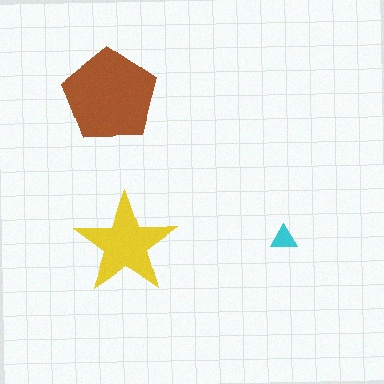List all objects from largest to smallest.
The brown pentagon, the yellow star, the cyan triangle.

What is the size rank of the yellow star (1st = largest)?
2nd.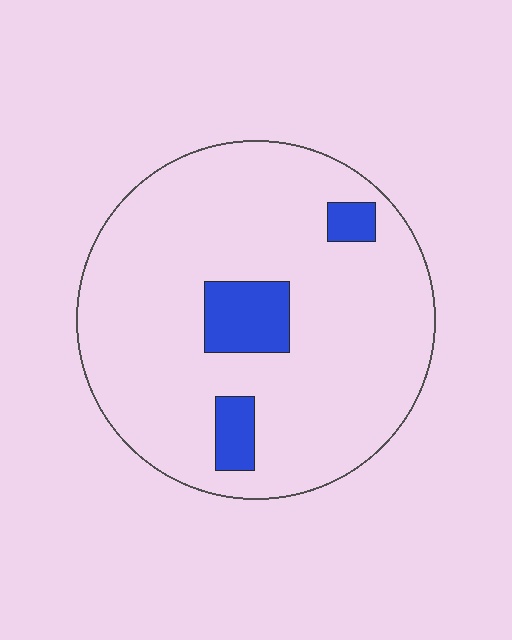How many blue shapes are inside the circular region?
3.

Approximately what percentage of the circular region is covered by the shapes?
Approximately 10%.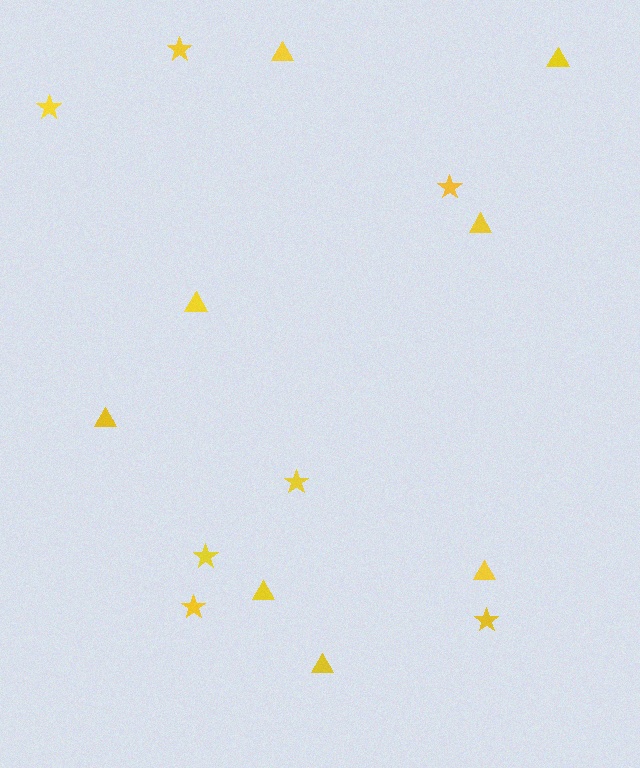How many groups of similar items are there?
There are 2 groups: one group of triangles (8) and one group of stars (7).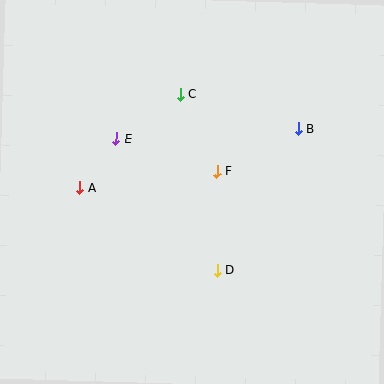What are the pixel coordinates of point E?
Point E is at (116, 139).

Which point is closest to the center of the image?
Point F at (217, 171) is closest to the center.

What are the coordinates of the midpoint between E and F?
The midpoint between E and F is at (167, 155).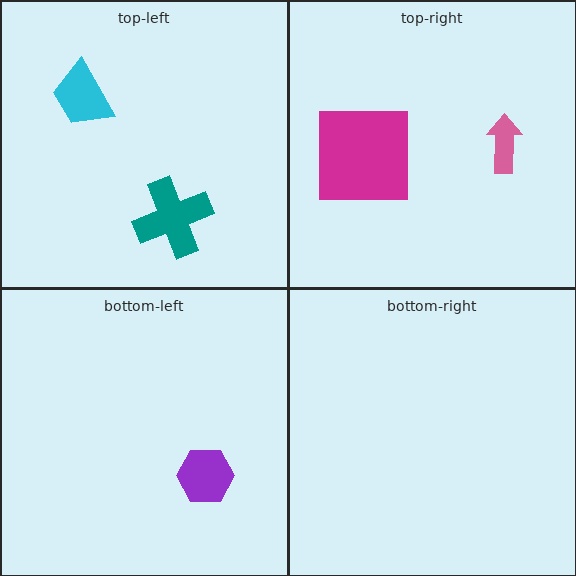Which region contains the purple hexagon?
The bottom-left region.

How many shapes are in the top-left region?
2.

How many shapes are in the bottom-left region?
1.